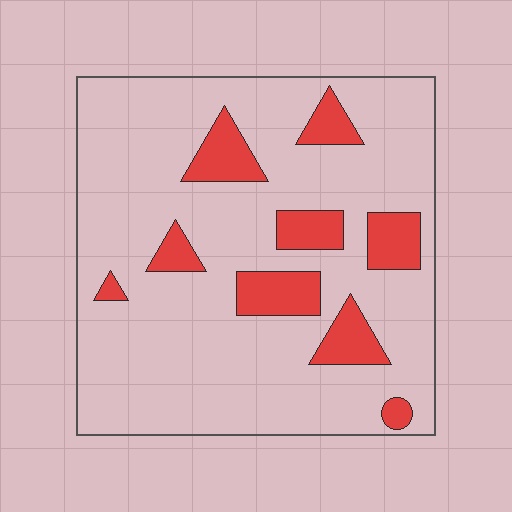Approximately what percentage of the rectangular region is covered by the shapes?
Approximately 15%.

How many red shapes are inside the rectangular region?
9.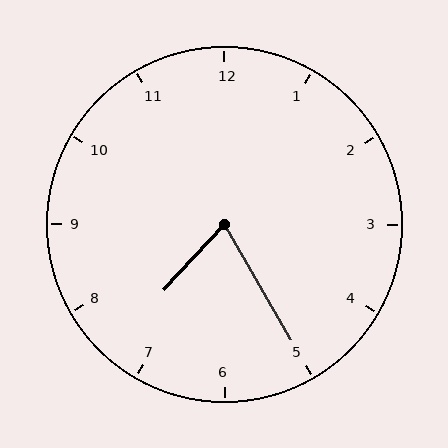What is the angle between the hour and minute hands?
Approximately 72 degrees.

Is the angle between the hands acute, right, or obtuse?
It is acute.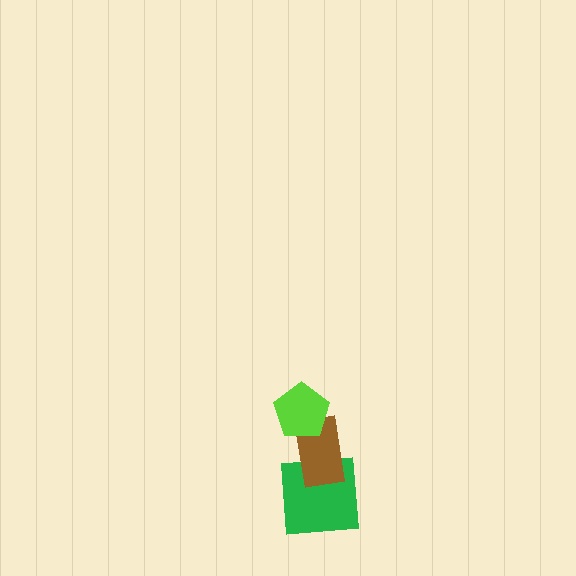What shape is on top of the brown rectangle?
The lime pentagon is on top of the brown rectangle.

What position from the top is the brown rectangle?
The brown rectangle is 2nd from the top.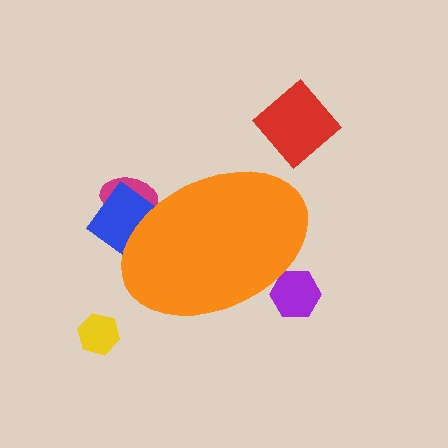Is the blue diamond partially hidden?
Yes, the blue diamond is partially hidden behind the orange ellipse.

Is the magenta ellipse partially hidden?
Yes, the magenta ellipse is partially hidden behind the orange ellipse.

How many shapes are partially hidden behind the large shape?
3 shapes are partially hidden.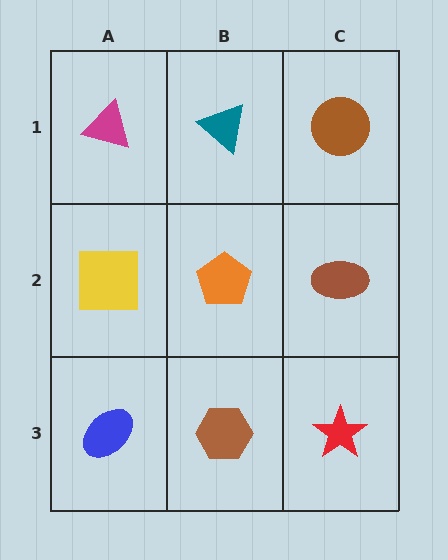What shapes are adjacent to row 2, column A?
A magenta triangle (row 1, column A), a blue ellipse (row 3, column A), an orange pentagon (row 2, column B).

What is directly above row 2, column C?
A brown circle.